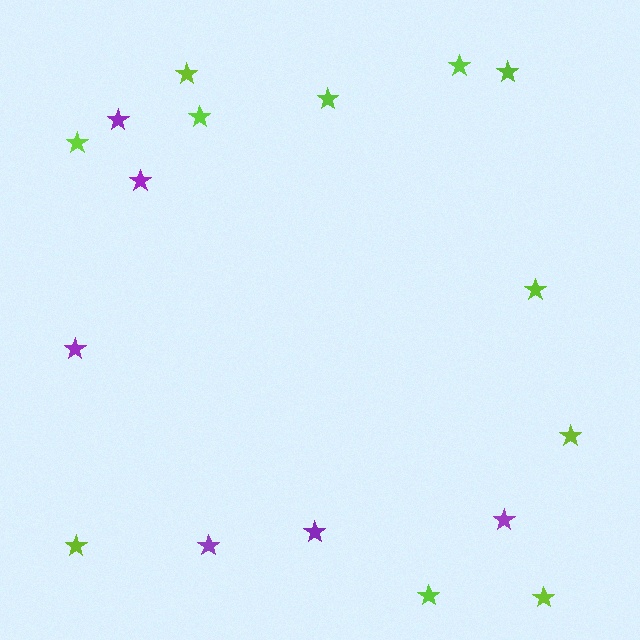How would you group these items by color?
There are 2 groups: one group of purple stars (6) and one group of lime stars (11).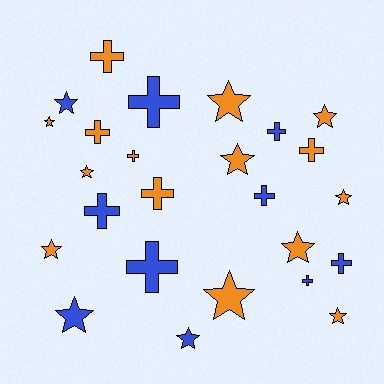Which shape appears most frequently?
Star, with 13 objects.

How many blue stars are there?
There are 3 blue stars.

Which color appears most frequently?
Orange, with 15 objects.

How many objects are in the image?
There are 25 objects.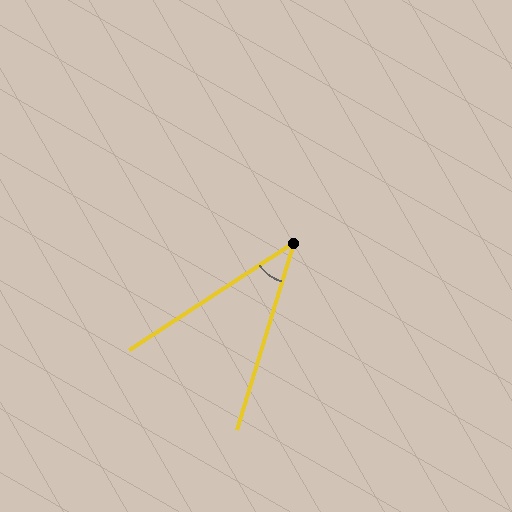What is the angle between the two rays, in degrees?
Approximately 40 degrees.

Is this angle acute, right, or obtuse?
It is acute.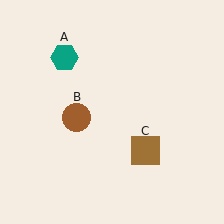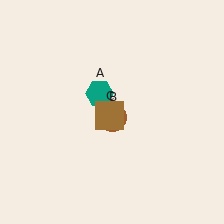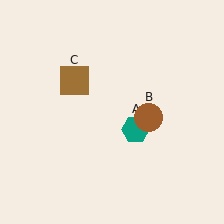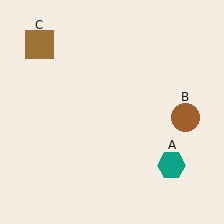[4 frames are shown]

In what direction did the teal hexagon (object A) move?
The teal hexagon (object A) moved down and to the right.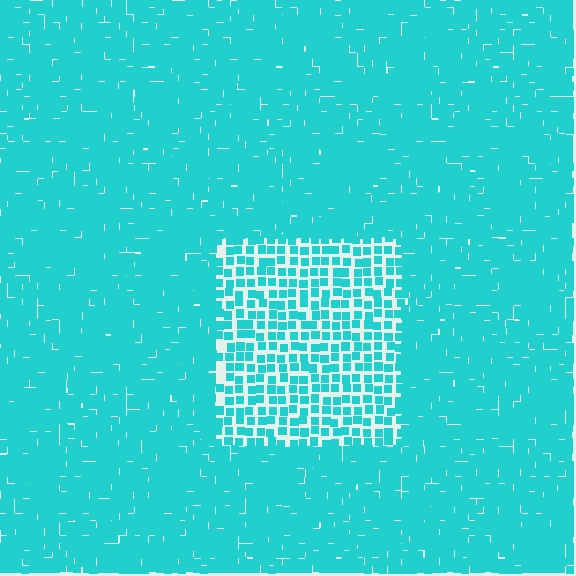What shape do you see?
I see a rectangle.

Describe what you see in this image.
The image contains small cyan elements arranged at two different densities. A rectangle-shaped region is visible where the elements are less densely packed than the surrounding area.